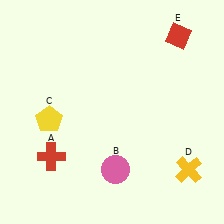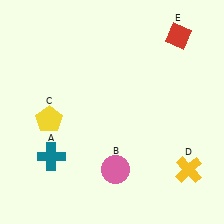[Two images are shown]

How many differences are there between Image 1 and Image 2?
There is 1 difference between the two images.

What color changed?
The cross (A) changed from red in Image 1 to teal in Image 2.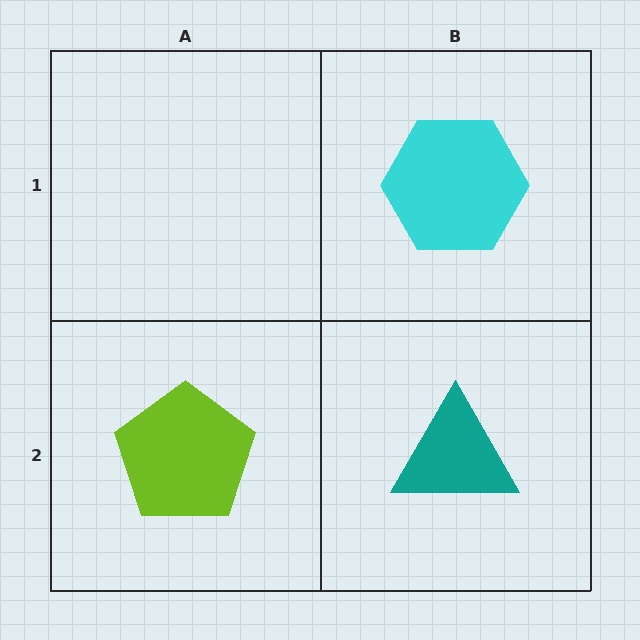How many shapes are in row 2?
2 shapes.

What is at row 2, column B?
A teal triangle.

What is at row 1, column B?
A cyan hexagon.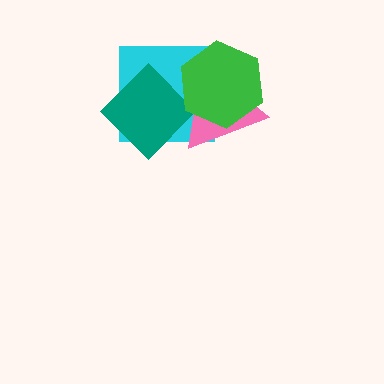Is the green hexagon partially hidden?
No, no other shape covers it.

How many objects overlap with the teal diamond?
3 objects overlap with the teal diamond.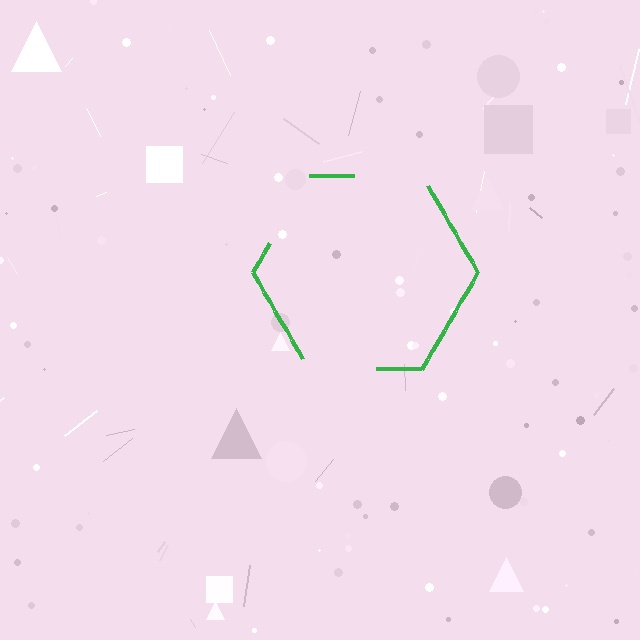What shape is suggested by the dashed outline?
The dashed outline suggests a hexagon.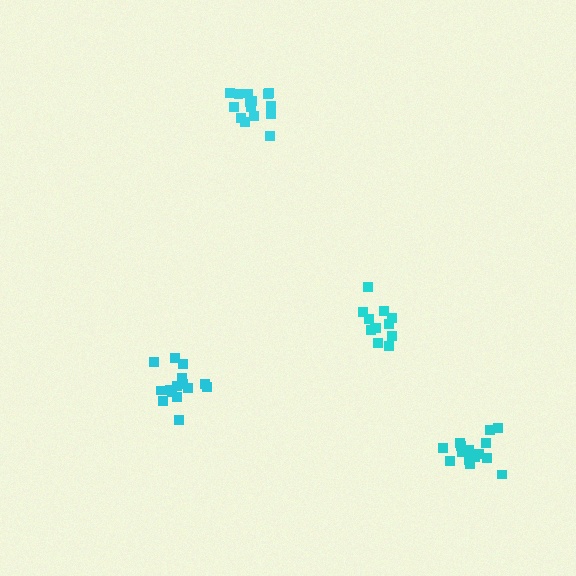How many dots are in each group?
Group 1: 12 dots, Group 2: 15 dots, Group 3: 15 dots, Group 4: 15 dots (57 total).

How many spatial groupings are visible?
There are 4 spatial groupings.